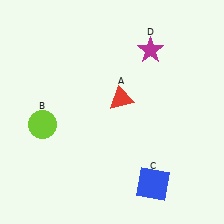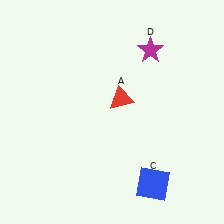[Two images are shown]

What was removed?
The lime circle (B) was removed in Image 2.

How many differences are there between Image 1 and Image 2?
There is 1 difference between the two images.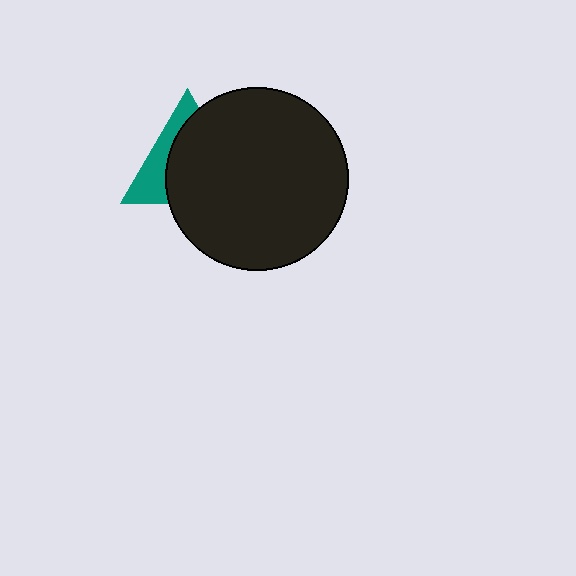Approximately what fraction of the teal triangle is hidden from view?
Roughly 66% of the teal triangle is hidden behind the black circle.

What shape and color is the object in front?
The object in front is a black circle.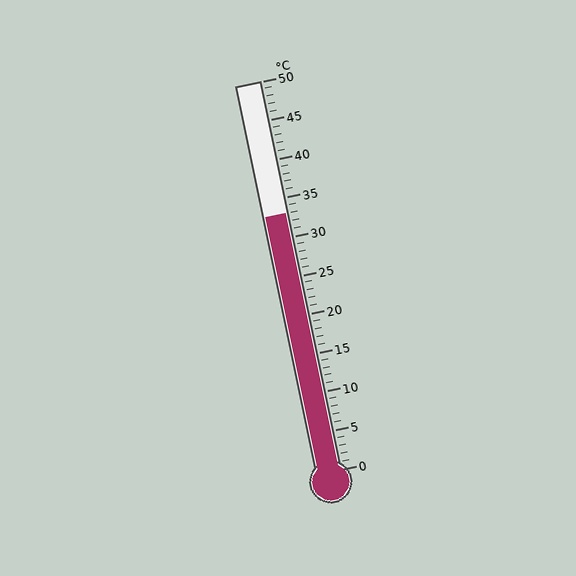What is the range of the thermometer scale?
The thermometer scale ranges from 0°C to 50°C.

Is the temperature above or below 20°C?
The temperature is above 20°C.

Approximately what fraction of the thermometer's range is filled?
The thermometer is filled to approximately 65% of its range.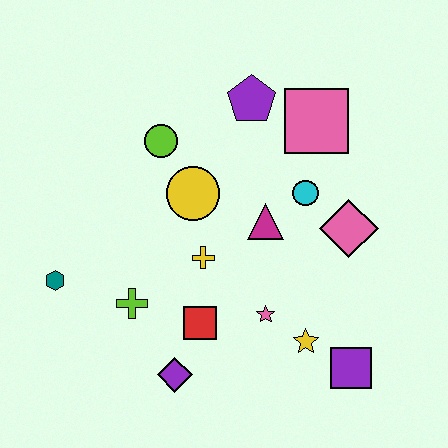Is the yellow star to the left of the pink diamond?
Yes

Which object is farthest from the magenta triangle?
The teal hexagon is farthest from the magenta triangle.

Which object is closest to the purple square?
The yellow star is closest to the purple square.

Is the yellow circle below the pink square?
Yes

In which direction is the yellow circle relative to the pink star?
The yellow circle is above the pink star.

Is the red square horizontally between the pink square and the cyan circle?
No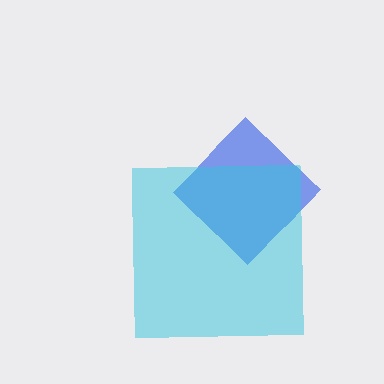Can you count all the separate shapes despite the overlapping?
Yes, there are 2 separate shapes.